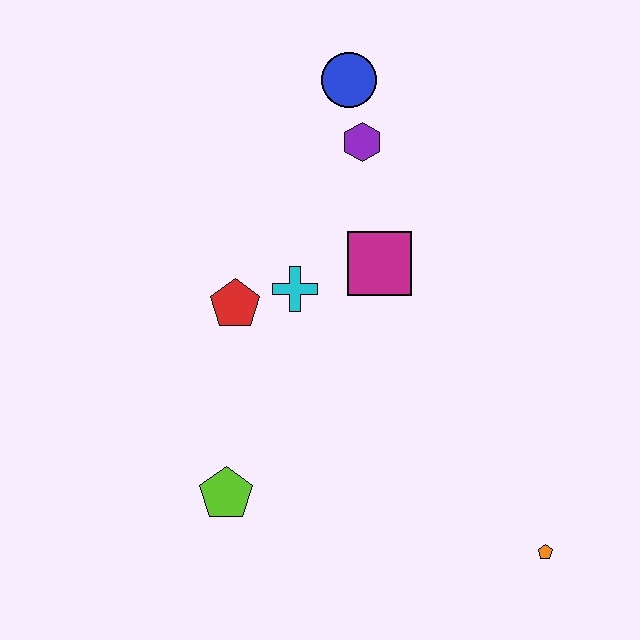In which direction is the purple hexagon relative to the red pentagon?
The purple hexagon is above the red pentagon.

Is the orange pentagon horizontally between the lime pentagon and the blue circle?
No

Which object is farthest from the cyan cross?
The orange pentagon is farthest from the cyan cross.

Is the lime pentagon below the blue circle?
Yes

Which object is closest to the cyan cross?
The red pentagon is closest to the cyan cross.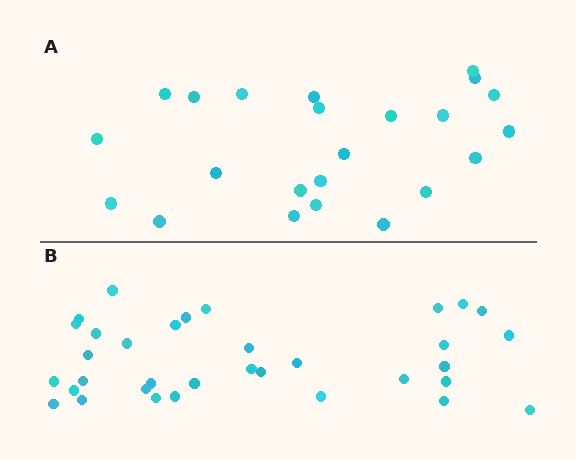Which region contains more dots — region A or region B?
Region B (the bottom region) has more dots.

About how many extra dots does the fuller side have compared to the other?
Region B has roughly 12 or so more dots than region A.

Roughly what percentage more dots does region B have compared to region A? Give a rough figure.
About 50% more.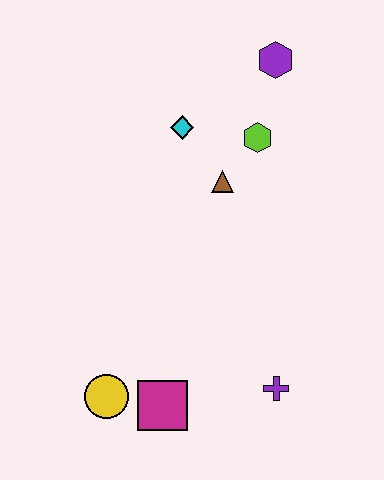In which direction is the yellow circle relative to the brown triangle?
The yellow circle is below the brown triangle.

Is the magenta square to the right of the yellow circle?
Yes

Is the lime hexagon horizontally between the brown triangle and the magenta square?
No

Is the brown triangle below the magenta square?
No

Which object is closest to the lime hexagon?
The brown triangle is closest to the lime hexagon.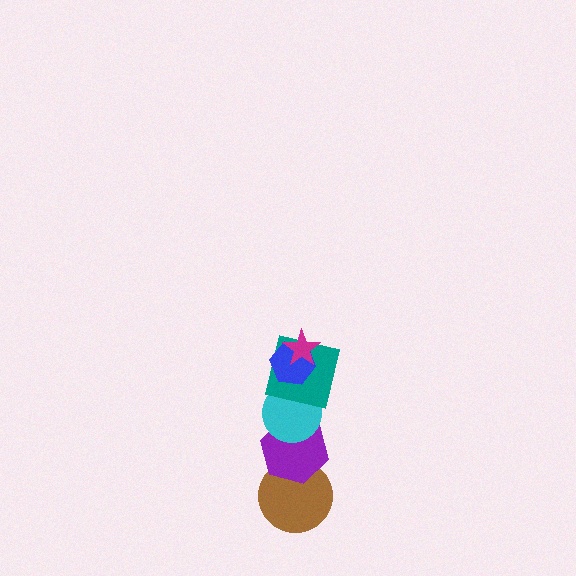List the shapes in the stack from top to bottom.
From top to bottom: the magenta star, the blue hexagon, the teal square, the cyan circle, the purple hexagon, the brown circle.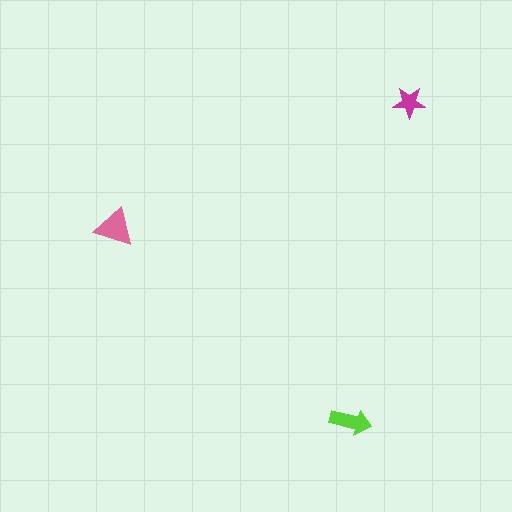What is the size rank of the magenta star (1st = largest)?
3rd.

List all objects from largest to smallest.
The pink triangle, the lime arrow, the magenta star.